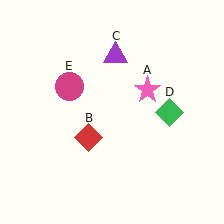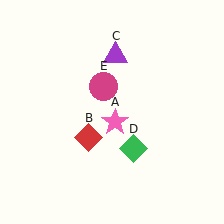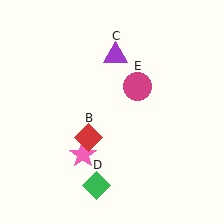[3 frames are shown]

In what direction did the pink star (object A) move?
The pink star (object A) moved down and to the left.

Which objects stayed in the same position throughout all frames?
Red diamond (object B) and purple triangle (object C) remained stationary.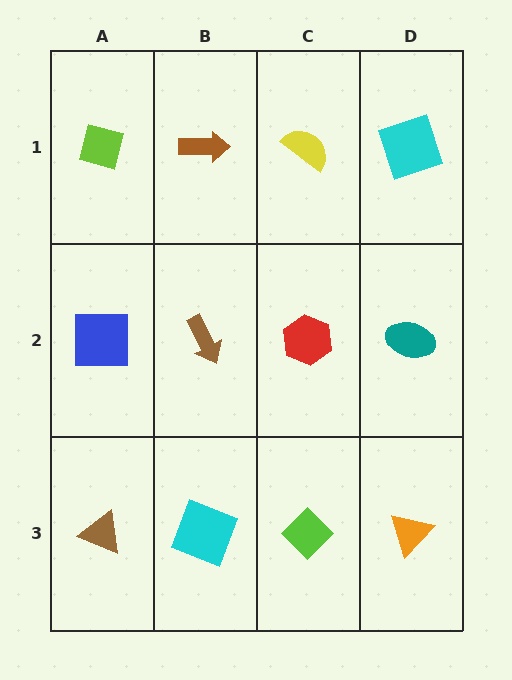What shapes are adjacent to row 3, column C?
A red hexagon (row 2, column C), a cyan square (row 3, column B), an orange triangle (row 3, column D).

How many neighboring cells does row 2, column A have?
3.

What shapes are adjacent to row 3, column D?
A teal ellipse (row 2, column D), a lime diamond (row 3, column C).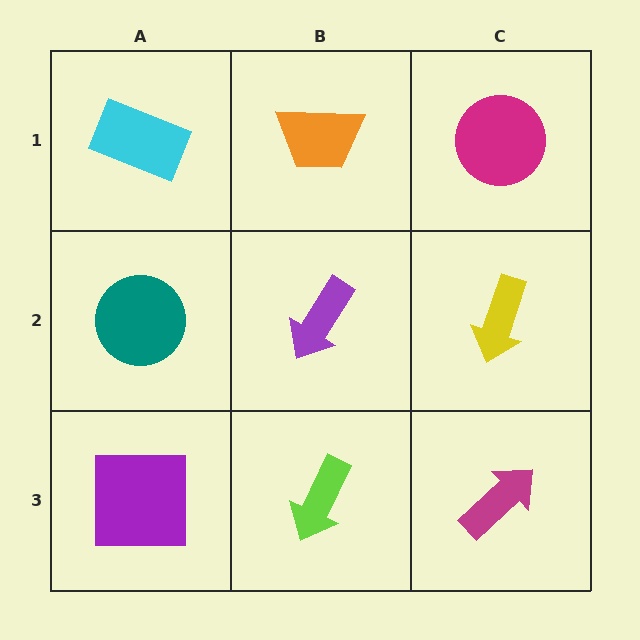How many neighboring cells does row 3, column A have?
2.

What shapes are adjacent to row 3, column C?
A yellow arrow (row 2, column C), a lime arrow (row 3, column B).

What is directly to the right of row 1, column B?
A magenta circle.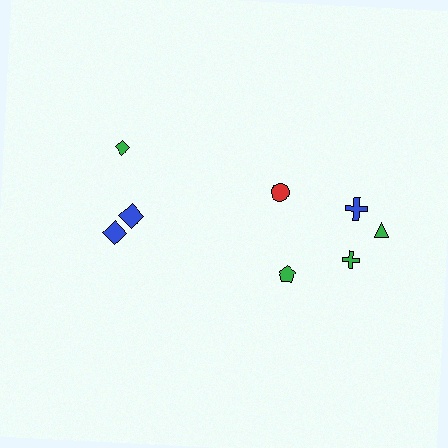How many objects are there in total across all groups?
There are 8 objects.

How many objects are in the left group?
There are 3 objects.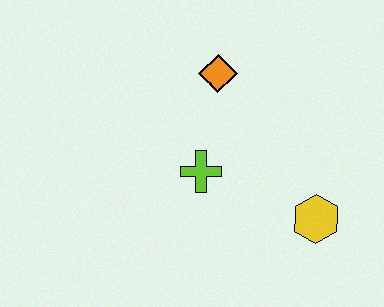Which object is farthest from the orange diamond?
The yellow hexagon is farthest from the orange diamond.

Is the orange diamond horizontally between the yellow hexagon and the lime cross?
Yes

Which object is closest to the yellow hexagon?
The lime cross is closest to the yellow hexagon.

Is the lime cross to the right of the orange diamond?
No